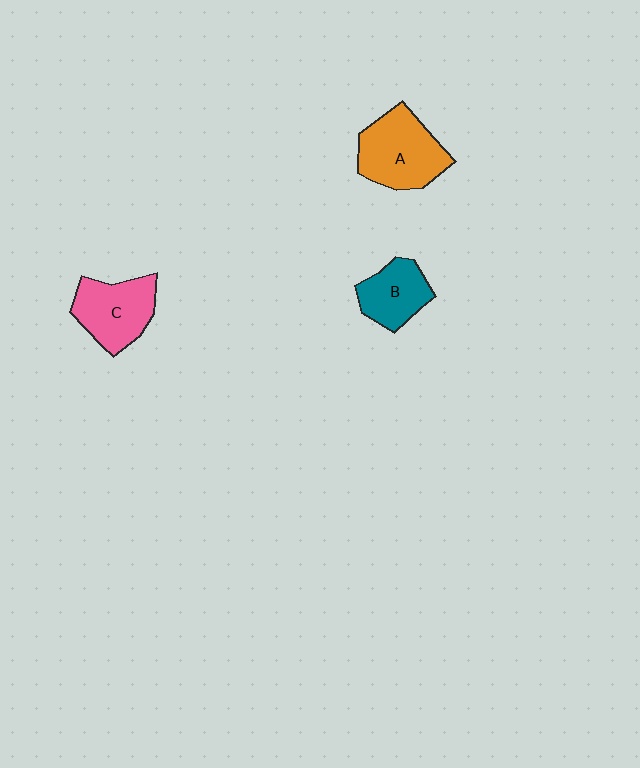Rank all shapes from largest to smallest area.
From largest to smallest: A (orange), C (pink), B (teal).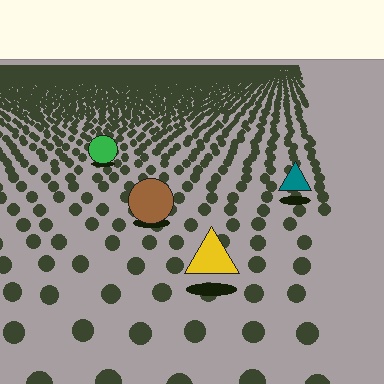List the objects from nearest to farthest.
From nearest to farthest: the yellow triangle, the brown circle, the teal triangle, the green circle.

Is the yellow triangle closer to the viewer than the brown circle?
Yes. The yellow triangle is closer — you can tell from the texture gradient: the ground texture is coarser near it.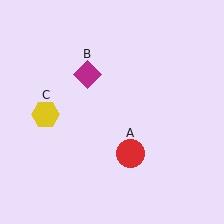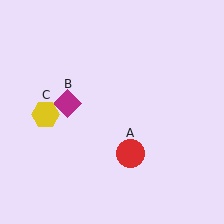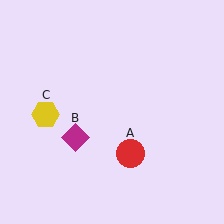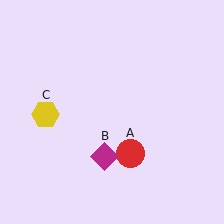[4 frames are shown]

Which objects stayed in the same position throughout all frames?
Red circle (object A) and yellow hexagon (object C) remained stationary.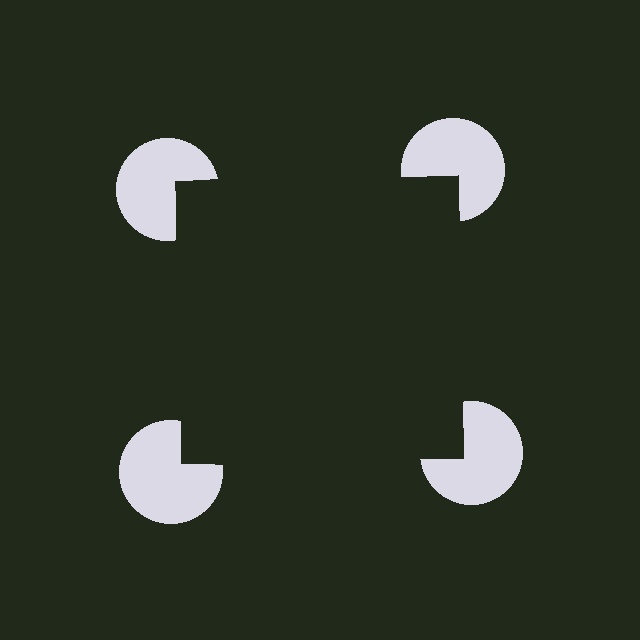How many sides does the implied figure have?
4 sides.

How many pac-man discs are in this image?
There are 4 — one at each vertex of the illusory square.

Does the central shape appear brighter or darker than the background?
It typically appears slightly darker than the background, even though no actual brightness change is drawn.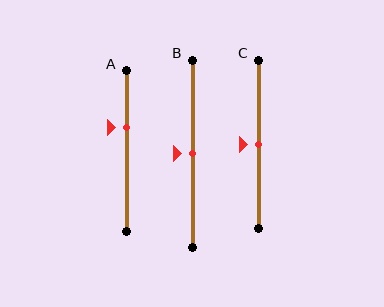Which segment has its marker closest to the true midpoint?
Segment B has its marker closest to the true midpoint.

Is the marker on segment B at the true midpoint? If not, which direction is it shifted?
Yes, the marker on segment B is at the true midpoint.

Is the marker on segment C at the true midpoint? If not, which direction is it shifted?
Yes, the marker on segment C is at the true midpoint.